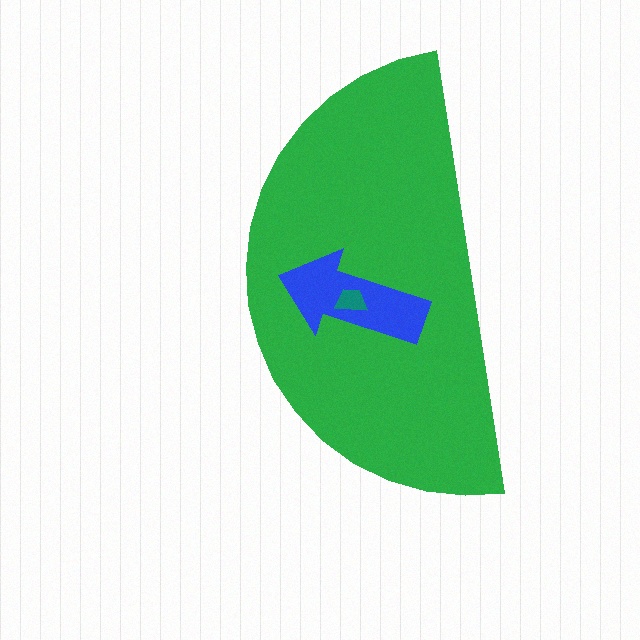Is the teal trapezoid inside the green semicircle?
Yes.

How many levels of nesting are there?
3.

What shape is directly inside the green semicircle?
The blue arrow.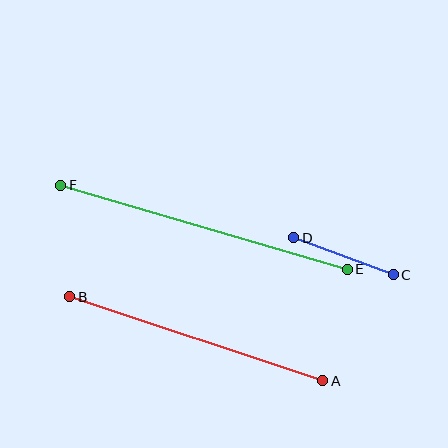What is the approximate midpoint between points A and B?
The midpoint is at approximately (196, 339) pixels.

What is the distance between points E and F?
The distance is approximately 299 pixels.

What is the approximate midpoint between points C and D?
The midpoint is at approximately (344, 256) pixels.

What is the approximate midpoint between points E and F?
The midpoint is at approximately (204, 227) pixels.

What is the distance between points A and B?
The distance is approximately 266 pixels.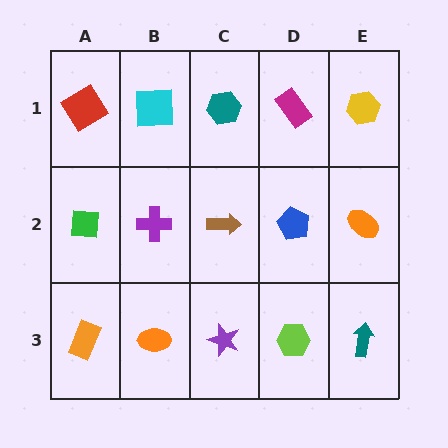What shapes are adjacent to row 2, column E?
A yellow hexagon (row 1, column E), a teal arrow (row 3, column E), a blue pentagon (row 2, column D).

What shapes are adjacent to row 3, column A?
A green square (row 2, column A), an orange ellipse (row 3, column B).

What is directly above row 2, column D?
A magenta rectangle.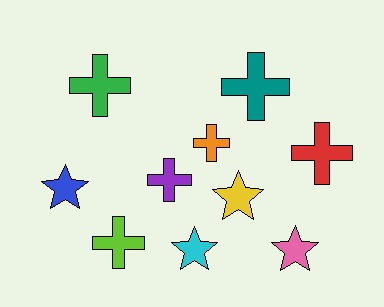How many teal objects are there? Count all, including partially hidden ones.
There is 1 teal object.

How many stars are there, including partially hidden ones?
There are 4 stars.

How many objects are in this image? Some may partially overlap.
There are 10 objects.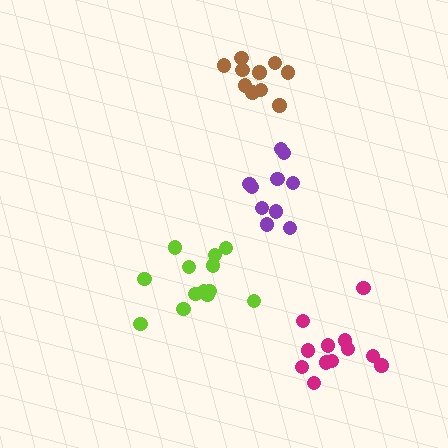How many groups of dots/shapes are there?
There are 4 groups.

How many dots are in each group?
Group 1: 10 dots, Group 2: 13 dots, Group 3: 12 dots, Group 4: 10 dots (45 total).